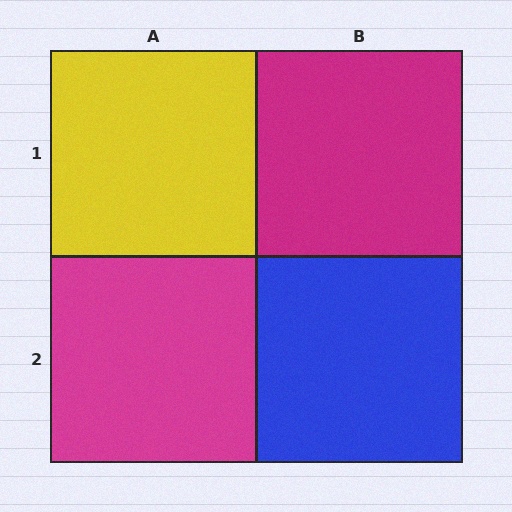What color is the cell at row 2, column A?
Magenta.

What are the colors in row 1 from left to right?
Yellow, magenta.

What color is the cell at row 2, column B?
Blue.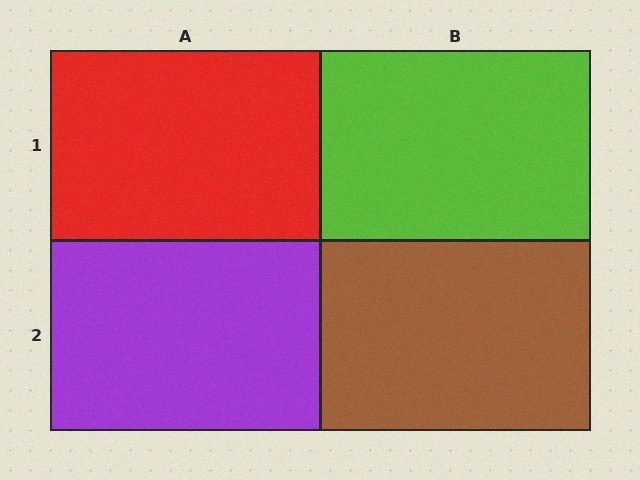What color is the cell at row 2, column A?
Purple.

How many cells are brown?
1 cell is brown.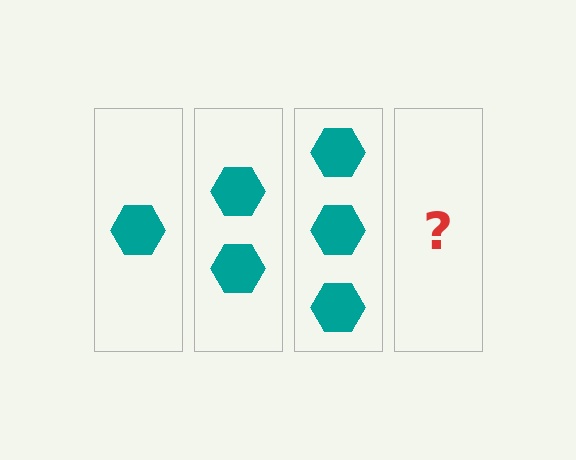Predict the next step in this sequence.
The next step is 4 hexagons.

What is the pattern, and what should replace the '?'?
The pattern is that each step adds one more hexagon. The '?' should be 4 hexagons.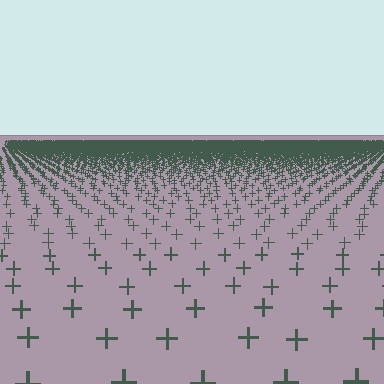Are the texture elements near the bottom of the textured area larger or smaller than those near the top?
Larger. Near the bottom, elements are closer to the viewer and appear at a bigger on-screen size.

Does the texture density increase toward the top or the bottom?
Density increases toward the top.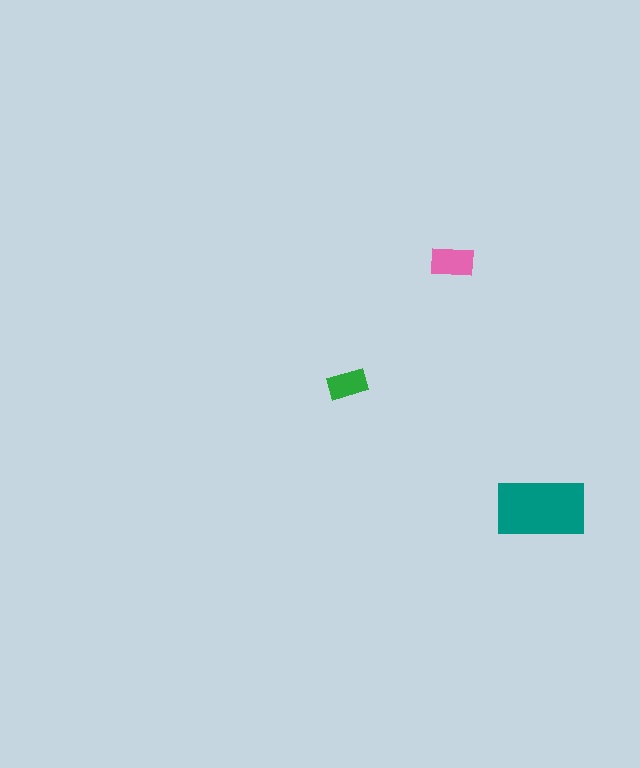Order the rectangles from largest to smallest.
the teal one, the pink one, the green one.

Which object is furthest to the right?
The teal rectangle is rightmost.